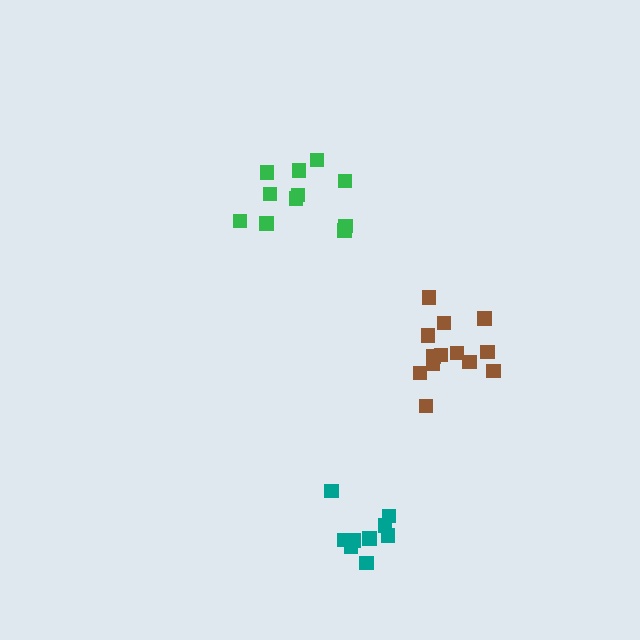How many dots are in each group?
Group 1: 13 dots, Group 2: 9 dots, Group 3: 11 dots (33 total).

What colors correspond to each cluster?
The clusters are colored: brown, teal, green.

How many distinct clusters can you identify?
There are 3 distinct clusters.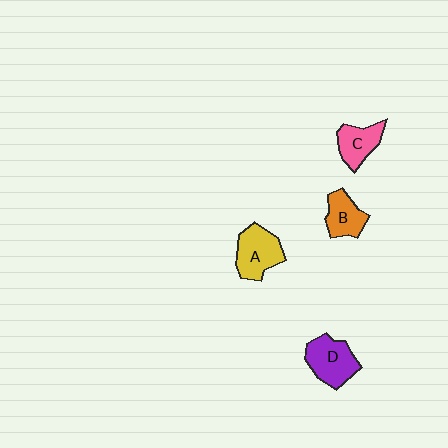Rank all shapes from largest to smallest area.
From largest to smallest: A (yellow), D (purple), C (pink), B (orange).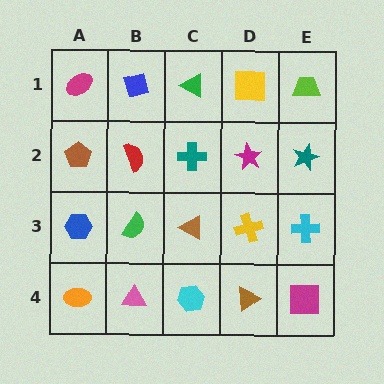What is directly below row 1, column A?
A brown pentagon.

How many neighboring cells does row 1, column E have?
2.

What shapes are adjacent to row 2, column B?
A blue diamond (row 1, column B), a green semicircle (row 3, column B), a brown pentagon (row 2, column A), a teal cross (row 2, column C).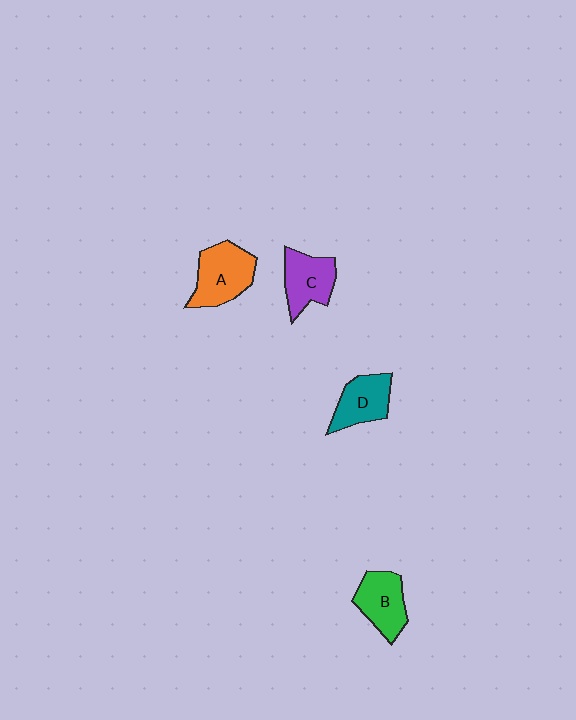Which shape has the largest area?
Shape A (orange).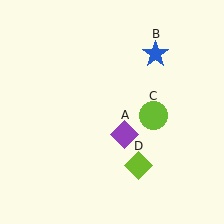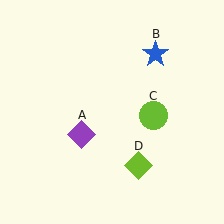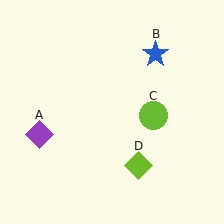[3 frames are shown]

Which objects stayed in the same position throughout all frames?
Blue star (object B) and lime circle (object C) and lime diamond (object D) remained stationary.